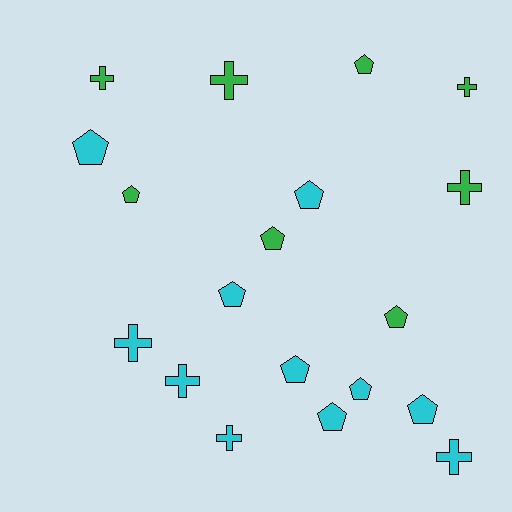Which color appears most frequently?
Cyan, with 11 objects.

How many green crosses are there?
There are 4 green crosses.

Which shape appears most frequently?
Pentagon, with 11 objects.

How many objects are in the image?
There are 19 objects.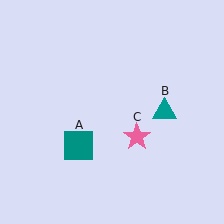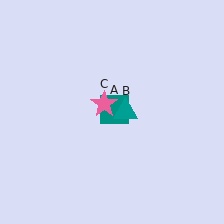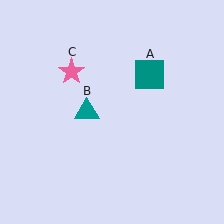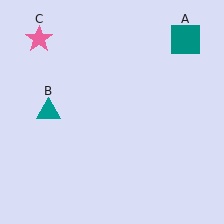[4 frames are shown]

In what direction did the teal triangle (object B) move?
The teal triangle (object B) moved left.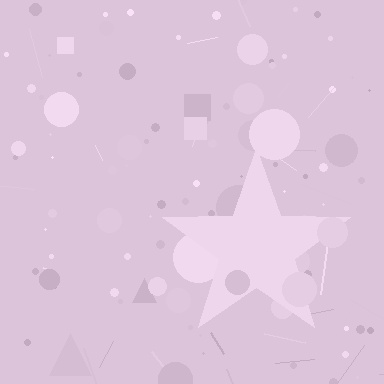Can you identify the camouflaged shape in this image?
The camouflaged shape is a star.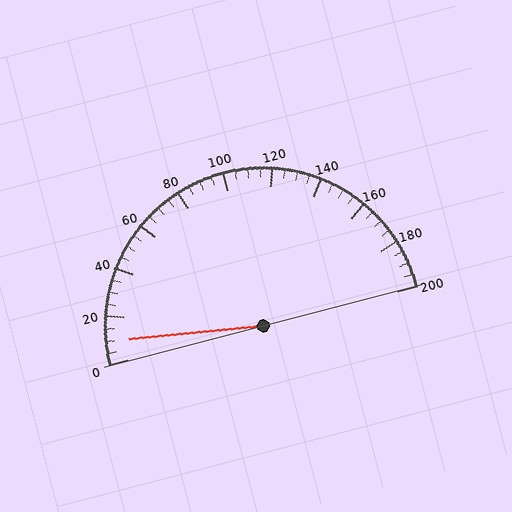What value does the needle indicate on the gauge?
The needle indicates approximately 10.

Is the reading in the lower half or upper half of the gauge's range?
The reading is in the lower half of the range (0 to 200).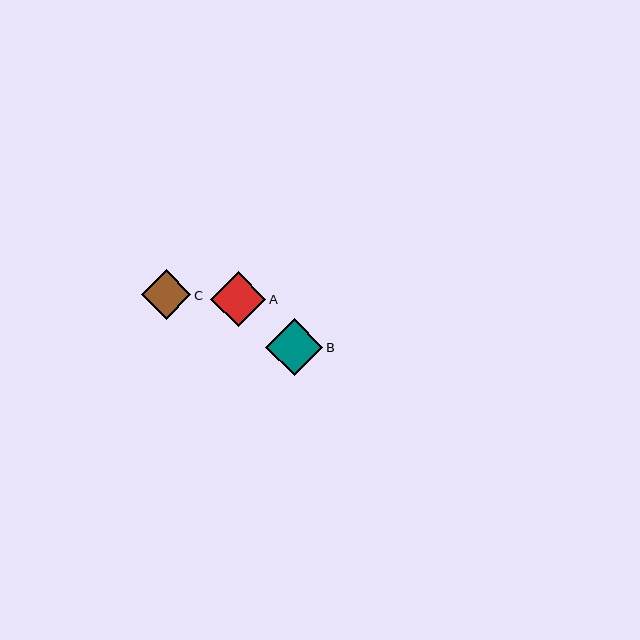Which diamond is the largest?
Diamond B is the largest with a size of approximately 57 pixels.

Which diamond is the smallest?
Diamond C is the smallest with a size of approximately 50 pixels.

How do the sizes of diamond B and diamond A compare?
Diamond B and diamond A are approximately the same size.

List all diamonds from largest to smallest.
From largest to smallest: B, A, C.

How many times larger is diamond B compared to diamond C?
Diamond B is approximately 1.2 times the size of diamond C.